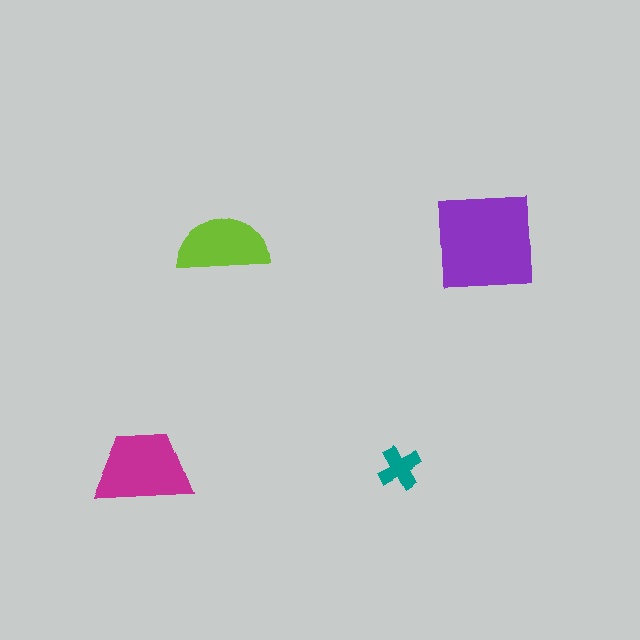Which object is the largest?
The purple square.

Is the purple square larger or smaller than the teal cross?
Larger.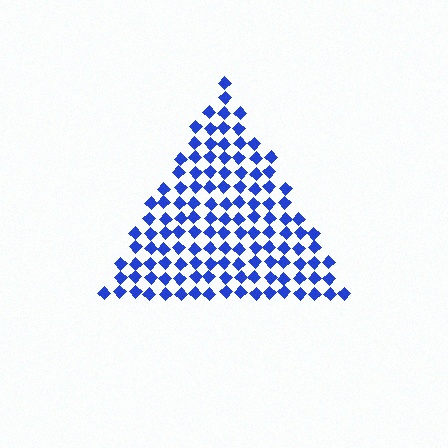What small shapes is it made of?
It is made of small diamonds.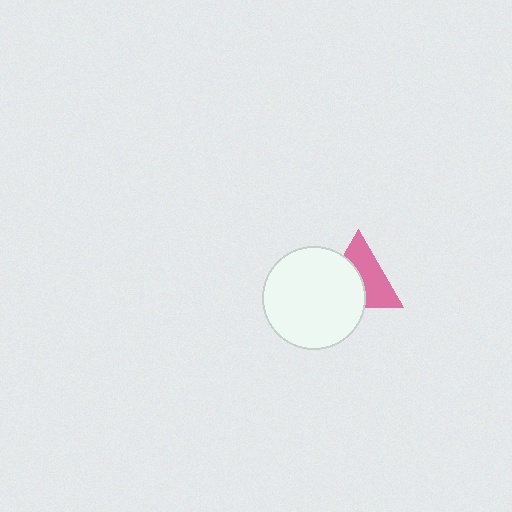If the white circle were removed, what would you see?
You would see the complete pink triangle.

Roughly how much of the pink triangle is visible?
About half of it is visible (roughly 53%).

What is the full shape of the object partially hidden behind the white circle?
The partially hidden object is a pink triangle.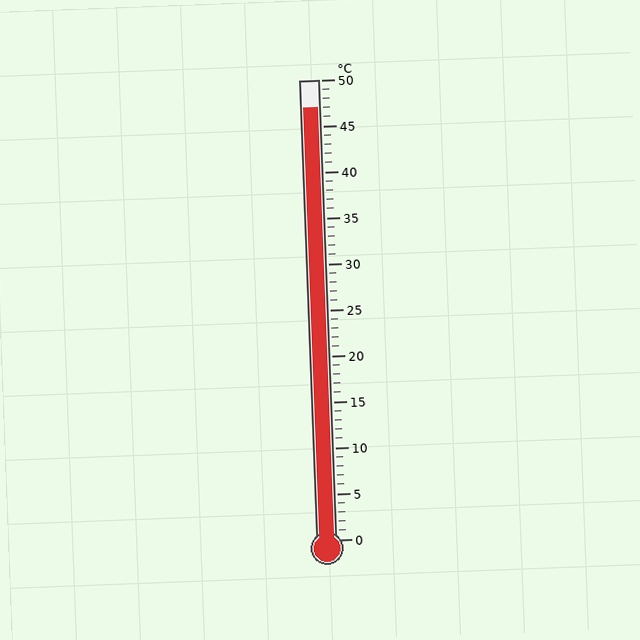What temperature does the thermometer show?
The thermometer shows approximately 47°C.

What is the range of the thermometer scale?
The thermometer scale ranges from 0°C to 50°C.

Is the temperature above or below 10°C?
The temperature is above 10°C.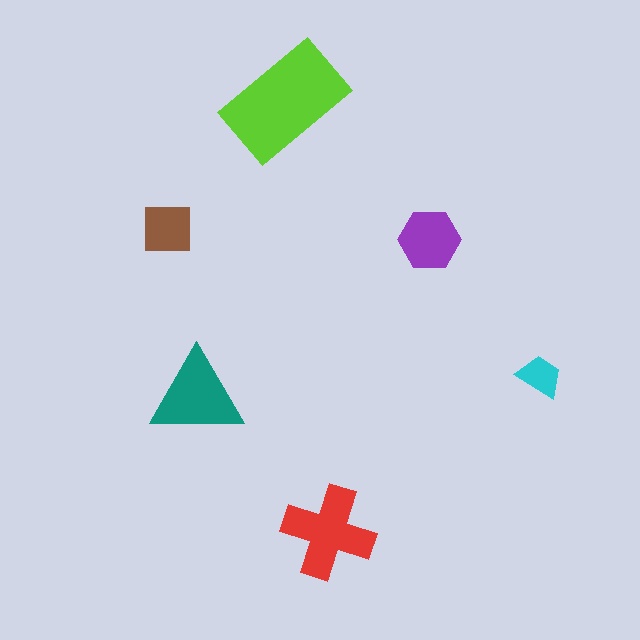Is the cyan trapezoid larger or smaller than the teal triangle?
Smaller.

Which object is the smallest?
The cyan trapezoid.